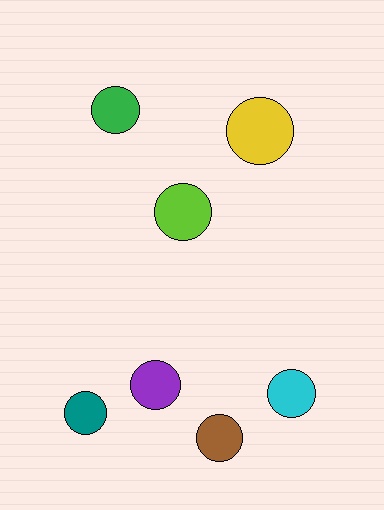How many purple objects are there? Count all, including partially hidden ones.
There is 1 purple object.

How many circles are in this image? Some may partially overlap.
There are 7 circles.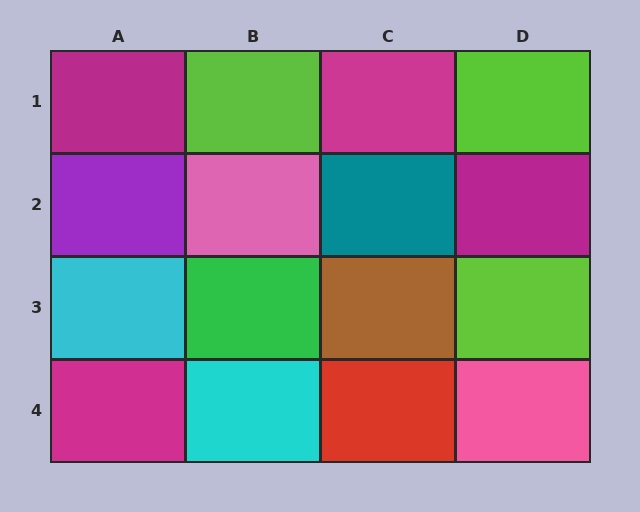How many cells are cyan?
2 cells are cyan.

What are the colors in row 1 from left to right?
Magenta, lime, magenta, lime.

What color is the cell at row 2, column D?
Magenta.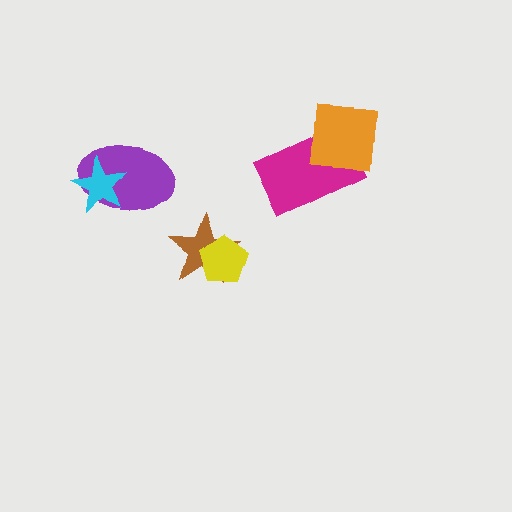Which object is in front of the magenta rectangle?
The orange square is in front of the magenta rectangle.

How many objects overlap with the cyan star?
1 object overlaps with the cyan star.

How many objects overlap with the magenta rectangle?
1 object overlaps with the magenta rectangle.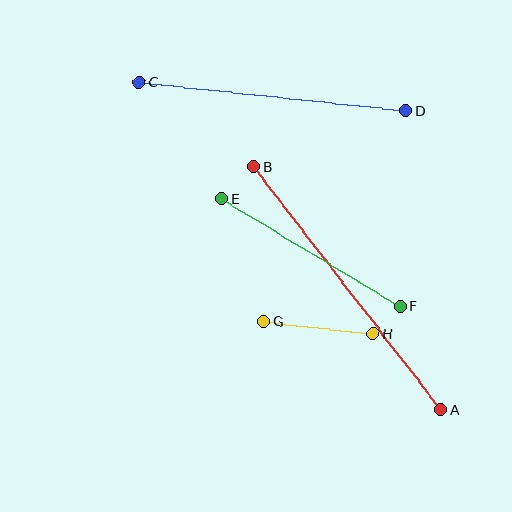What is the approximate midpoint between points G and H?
The midpoint is at approximately (318, 328) pixels.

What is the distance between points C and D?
The distance is approximately 268 pixels.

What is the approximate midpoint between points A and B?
The midpoint is at approximately (347, 288) pixels.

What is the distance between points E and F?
The distance is approximately 208 pixels.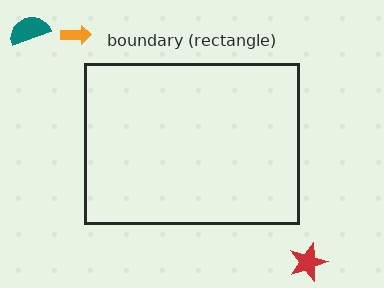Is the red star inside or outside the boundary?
Outside.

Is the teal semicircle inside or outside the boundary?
Outside.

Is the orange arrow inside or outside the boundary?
Outside.